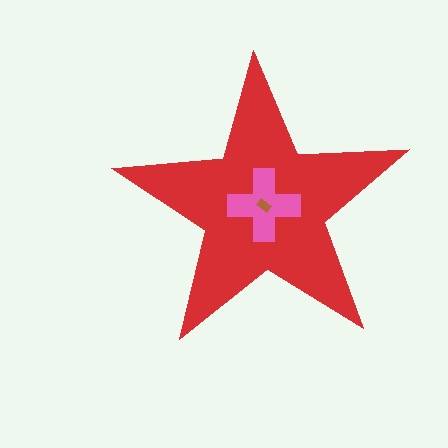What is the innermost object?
The brown rectangle.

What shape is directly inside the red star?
The pink cross.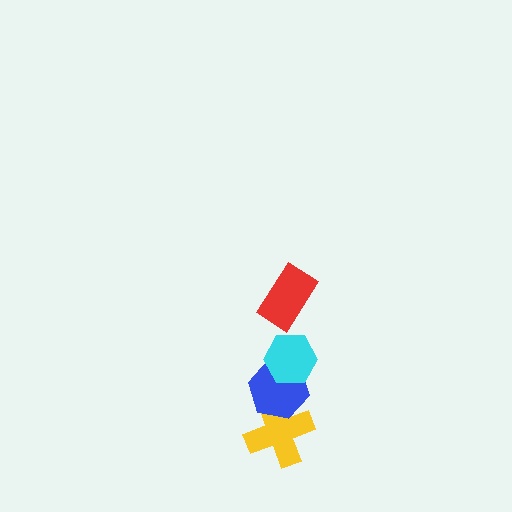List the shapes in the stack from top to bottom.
From top to bottom: the red rectangle, the cyan hexagon, the blue hexagon, the yellow cross.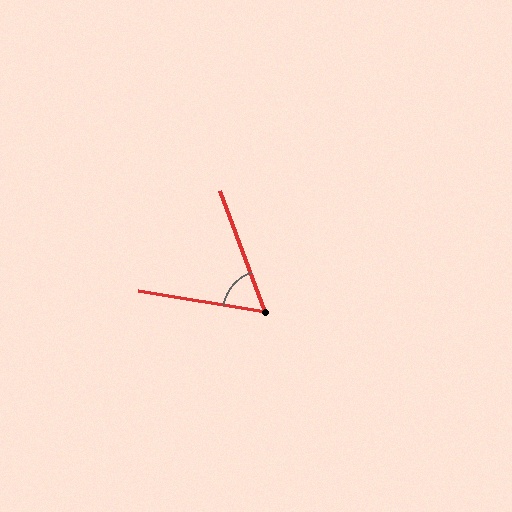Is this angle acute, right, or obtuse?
It is acute.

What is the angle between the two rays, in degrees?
Approximately 60 degrees.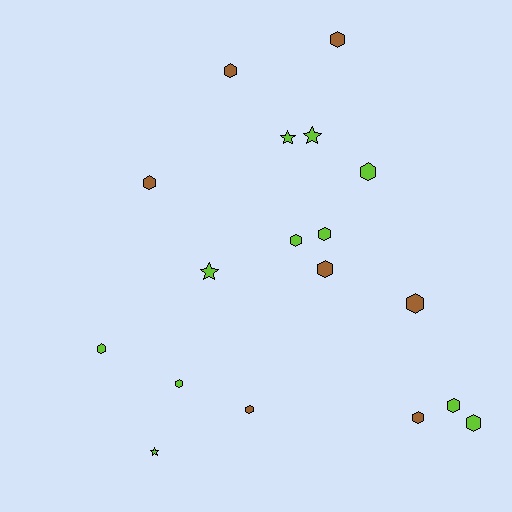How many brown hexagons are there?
There are 7 brown hexagons.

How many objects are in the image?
There are 18 objects.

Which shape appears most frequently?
Hexagon, with 14 objects.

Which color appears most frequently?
Lime, with 11 objects.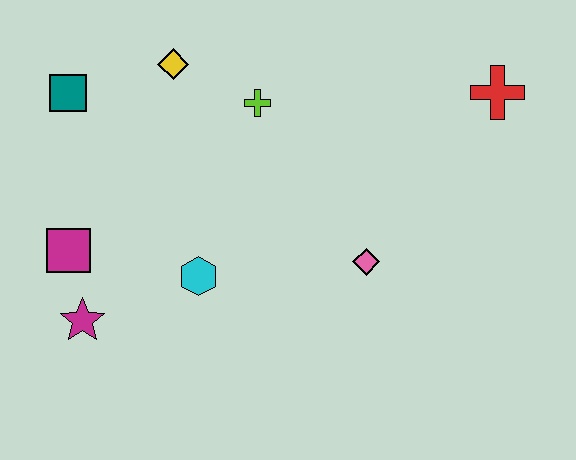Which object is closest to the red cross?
The pink diamond is closest to the red cross.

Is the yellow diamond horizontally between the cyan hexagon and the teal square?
Yes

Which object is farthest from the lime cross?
The magenta star is farthest from the lime cross.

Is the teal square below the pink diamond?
No